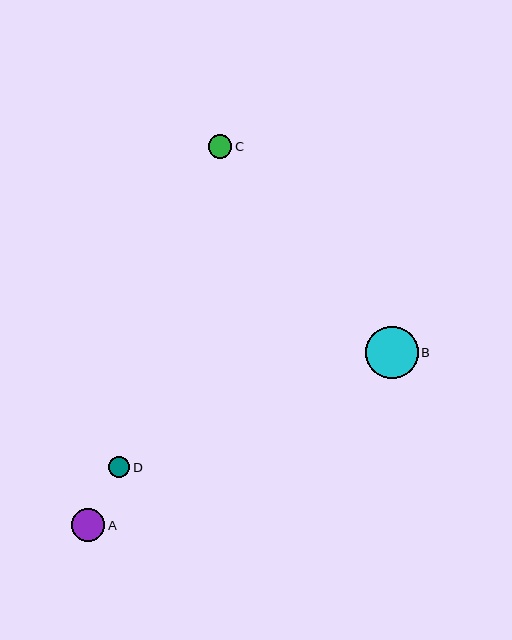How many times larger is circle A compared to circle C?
Circle A is approximately 1.4 times the size of circle C.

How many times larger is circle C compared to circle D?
Circle C is approximately 1.1 times the size of circle D.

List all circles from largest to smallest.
From largest to smallest: B, A, C, D.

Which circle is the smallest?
Circle D is the smallest with a size of approximately 21 pixels.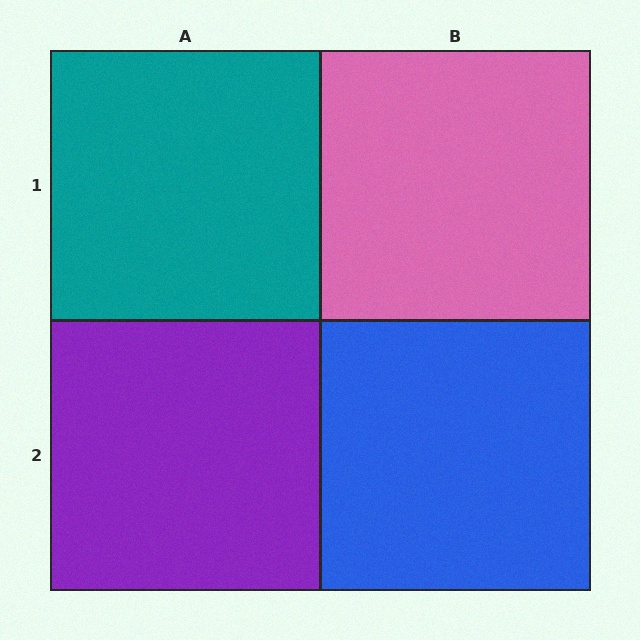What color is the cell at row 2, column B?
Blue.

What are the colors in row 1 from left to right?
Teal, pink.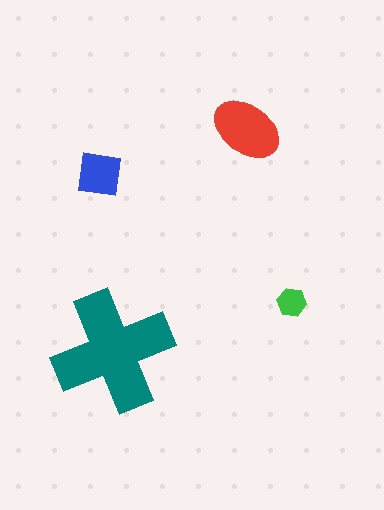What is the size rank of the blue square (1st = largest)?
3rd.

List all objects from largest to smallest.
The teal cross, the red ellipse, the blue square, the green hexagon.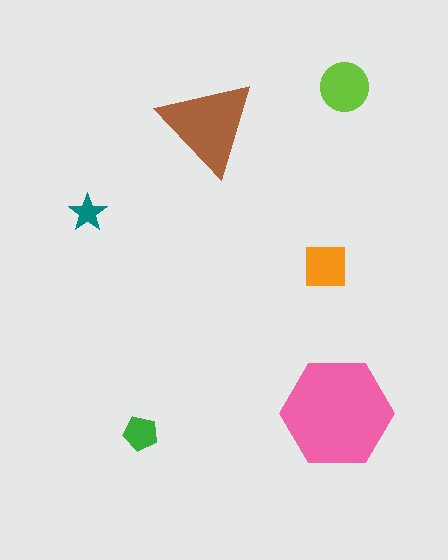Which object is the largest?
The pink hexagon.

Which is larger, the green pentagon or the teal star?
The green pentagon.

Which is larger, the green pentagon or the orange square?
The orange square.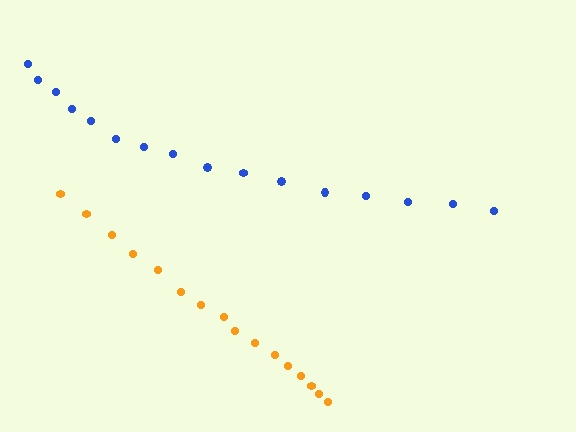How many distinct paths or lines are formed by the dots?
There are 2 distinct paths.